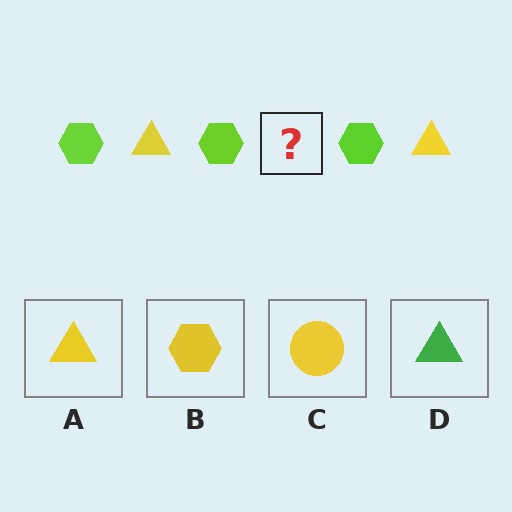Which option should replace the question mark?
Option A.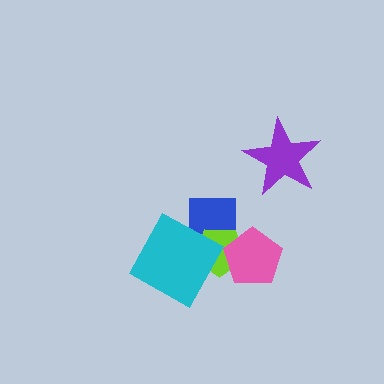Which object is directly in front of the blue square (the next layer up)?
The lime pentagon is directly in front of the blue square.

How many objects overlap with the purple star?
0 objects overlap with the purple star.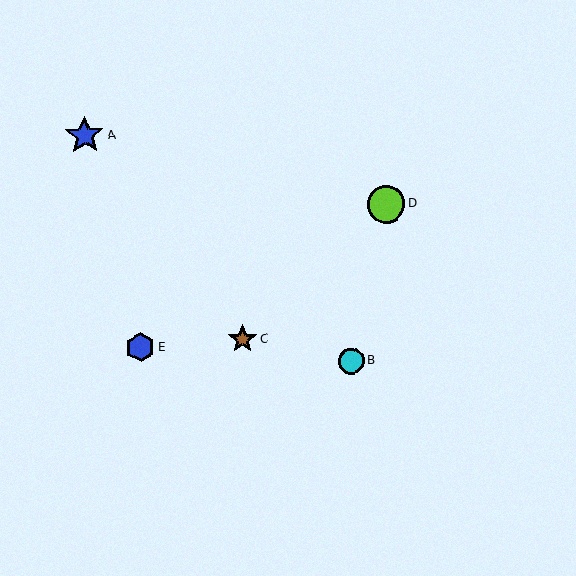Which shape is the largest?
The blue star (labeled A) is the largest.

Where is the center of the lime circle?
The center of the lime circle is at (386, 204).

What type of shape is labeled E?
Shape E is a blue hexagon.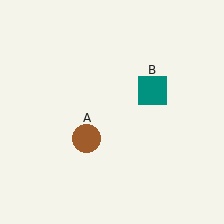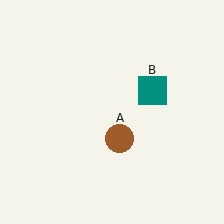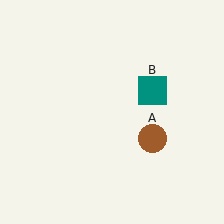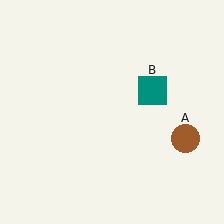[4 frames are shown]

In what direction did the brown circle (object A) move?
The brown circle (object A) moved right.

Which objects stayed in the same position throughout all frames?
Teal square (object B) remained stationary.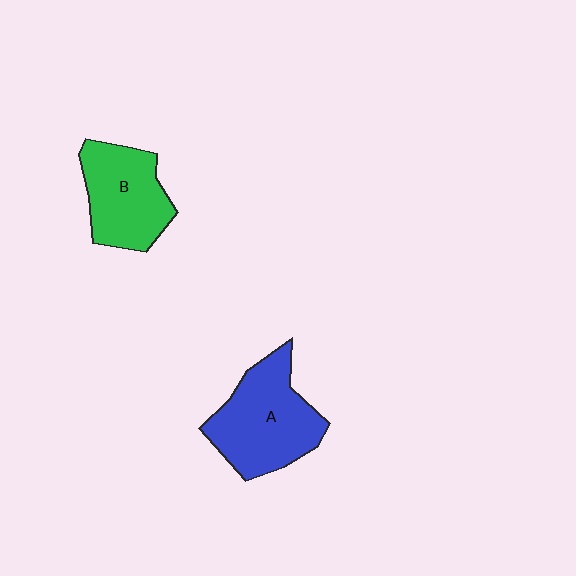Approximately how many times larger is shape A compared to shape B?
Approximately 1.2 times.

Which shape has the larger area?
Shape A (blue).